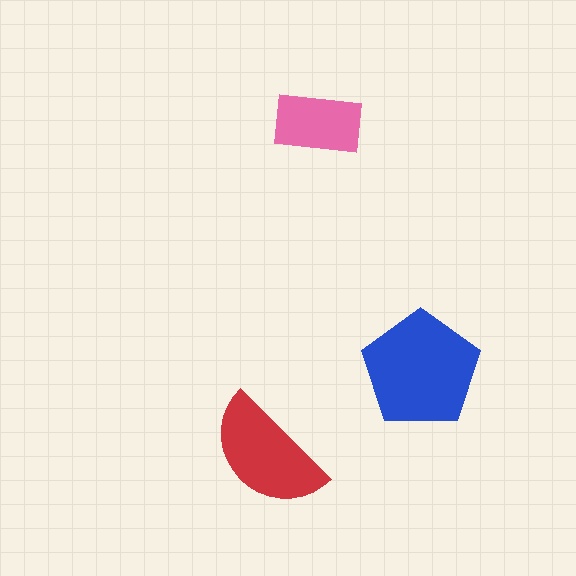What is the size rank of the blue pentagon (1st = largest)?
1st.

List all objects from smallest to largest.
The pink rectangle, the red semicircle, the blue pentagon.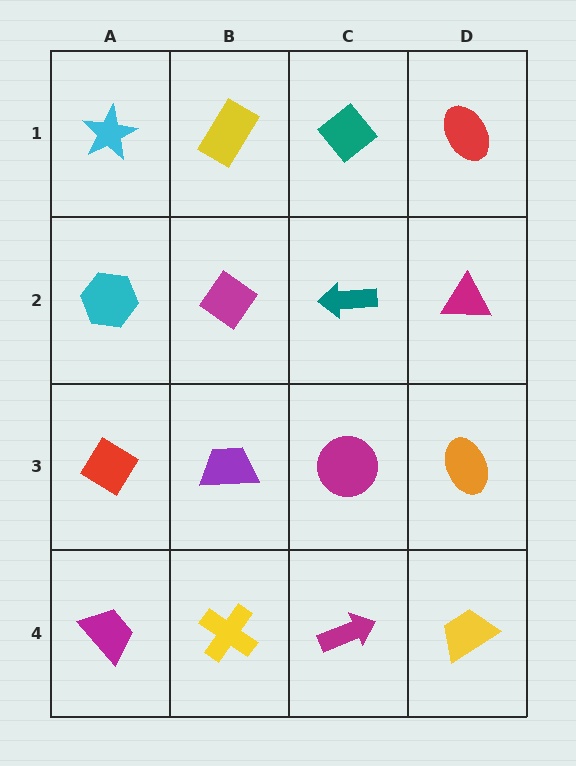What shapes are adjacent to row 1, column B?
A magenta diamond (row 2, column B), a cyan star (row 1, column A), a teal diamond (row 1, column C).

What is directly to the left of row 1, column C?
A yellow rectangle.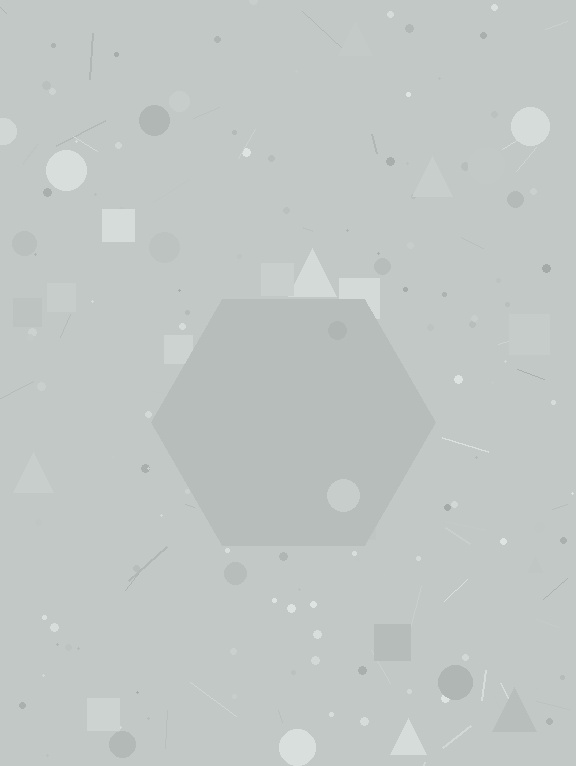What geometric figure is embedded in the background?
A hexagon is embedded in the background.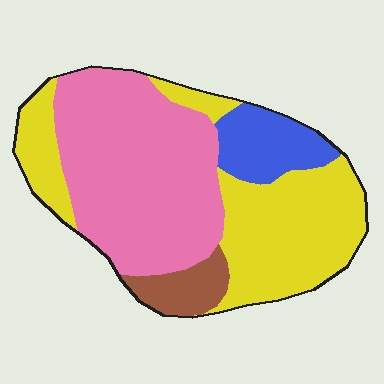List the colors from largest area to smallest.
From largest to smallest: pink, yellow, blue, brown.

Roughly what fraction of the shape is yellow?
Yellow covers 38% of the shape.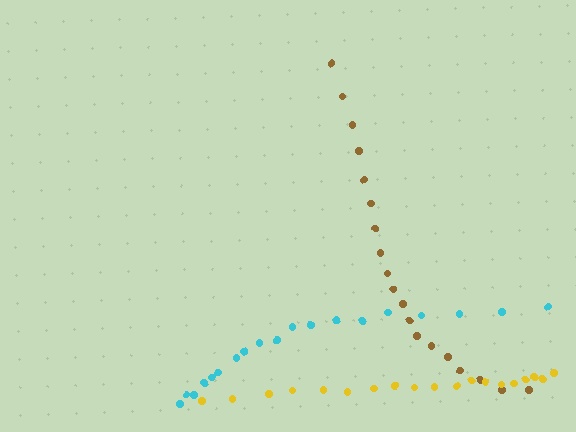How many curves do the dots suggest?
There are 3 distinct paths.